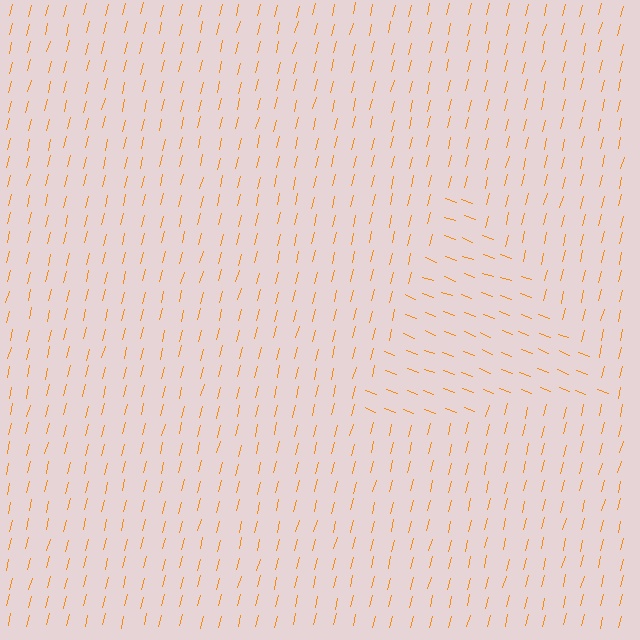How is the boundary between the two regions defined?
The boundary is defined purely by a change in line orientation (approximately 84 degrees difference). All lines are the same color and thickness.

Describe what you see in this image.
The image is filled with small orange line segments. A triangle region in the image has lines oriented differently from the surrounding lines, creating a visible texture boundary.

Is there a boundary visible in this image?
Yes, there is a texture boundary formed by a change in line orientation.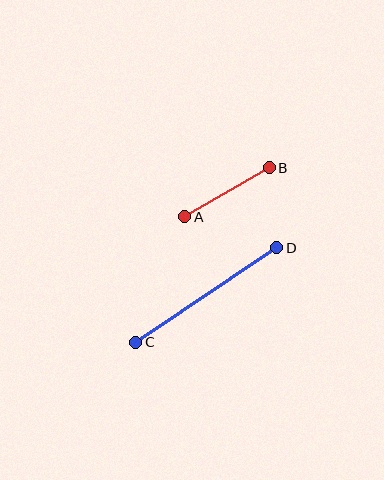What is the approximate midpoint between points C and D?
The midpoint is at approximately (206, 295) pixels.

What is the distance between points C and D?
The distance is approximately 170 pixels.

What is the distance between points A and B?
The distance is approximately 98 pixels.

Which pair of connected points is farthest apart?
Points C and D are farthest apart.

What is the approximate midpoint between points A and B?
The midpoint is at approximately (227, 192) pixels.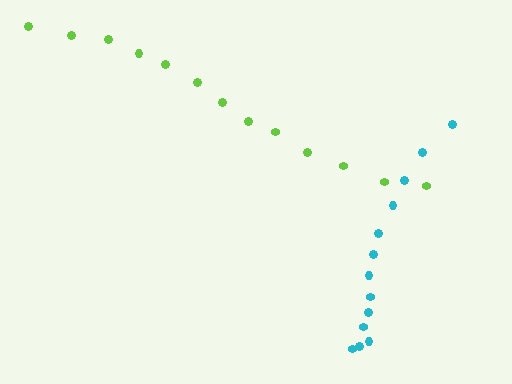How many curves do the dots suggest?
There are 2 distinct paths.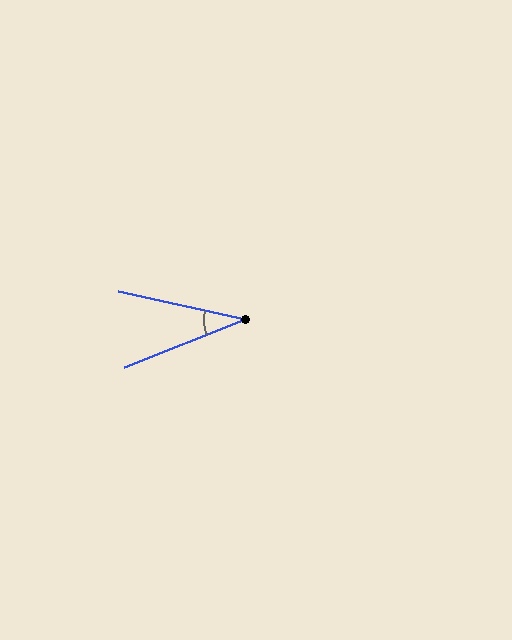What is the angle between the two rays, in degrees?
Approximately 34 degrees.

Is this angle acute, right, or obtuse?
It is acute.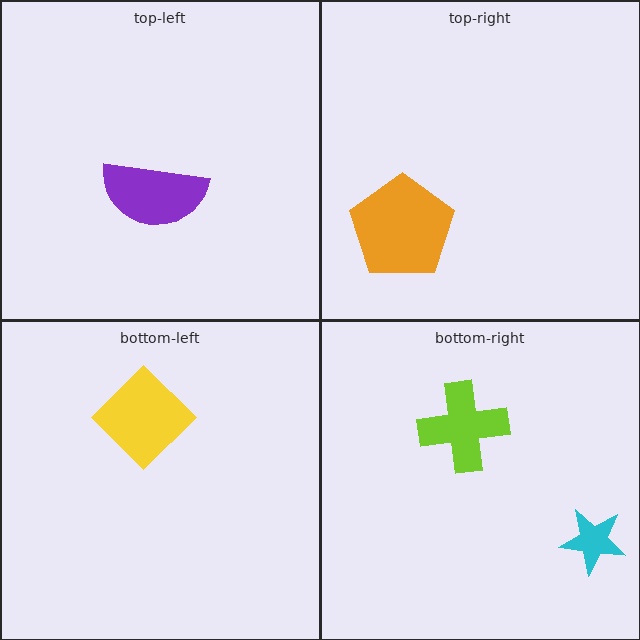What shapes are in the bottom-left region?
The yellow diamond.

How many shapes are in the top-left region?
1.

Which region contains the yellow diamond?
The bottom-left region.